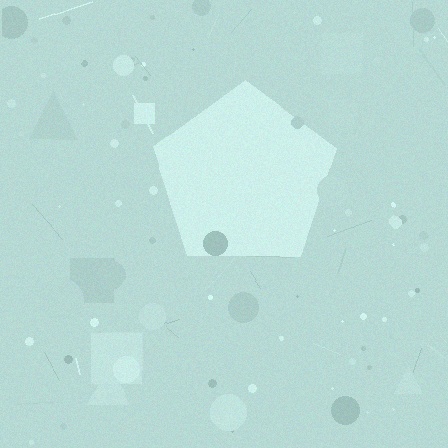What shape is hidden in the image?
A pentagon is hidden in the image.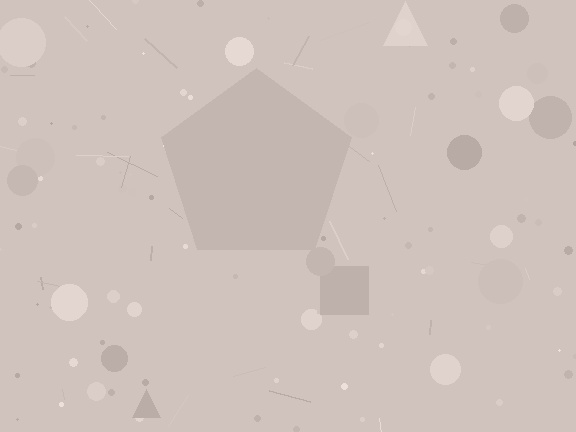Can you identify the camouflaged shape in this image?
The camouflaged shape is a pentagon.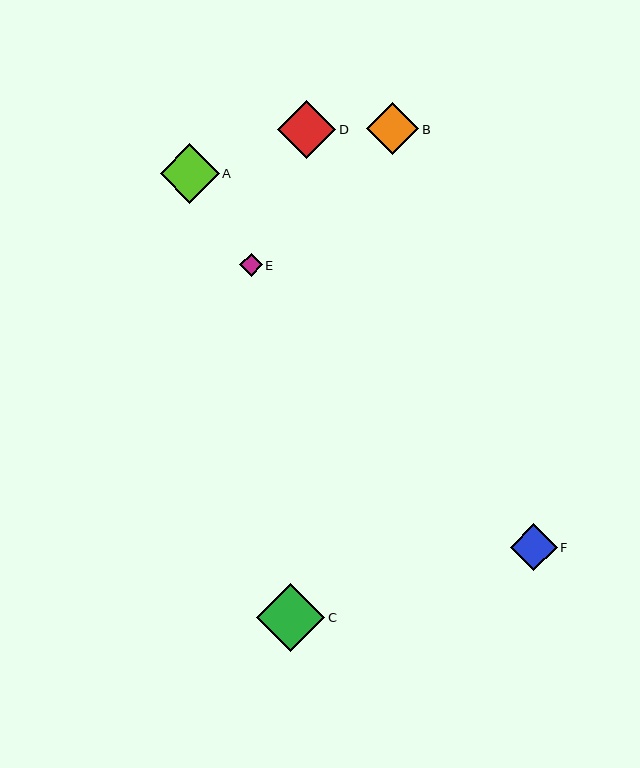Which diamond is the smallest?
Diamond E is the smallest with a size of approximately 22 pixels.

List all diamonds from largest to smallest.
From largest to smallest: C, A, D, B, F, E.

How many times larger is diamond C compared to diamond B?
Diamond C is approximately 1.3 times the size of diamond B.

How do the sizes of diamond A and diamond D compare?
Diamond A and diamond D are approximately the same size.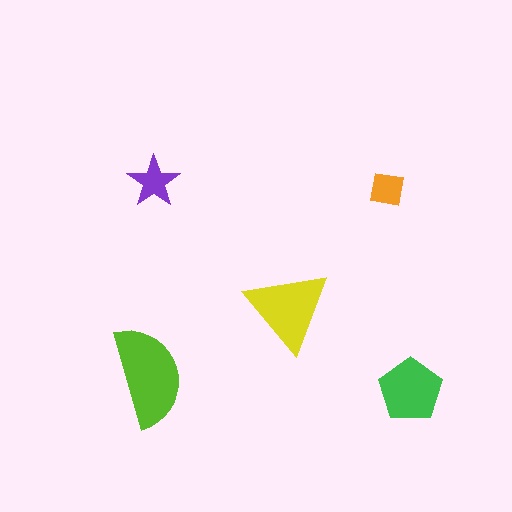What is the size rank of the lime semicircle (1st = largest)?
1st.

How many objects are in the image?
There are 5 objects in the image.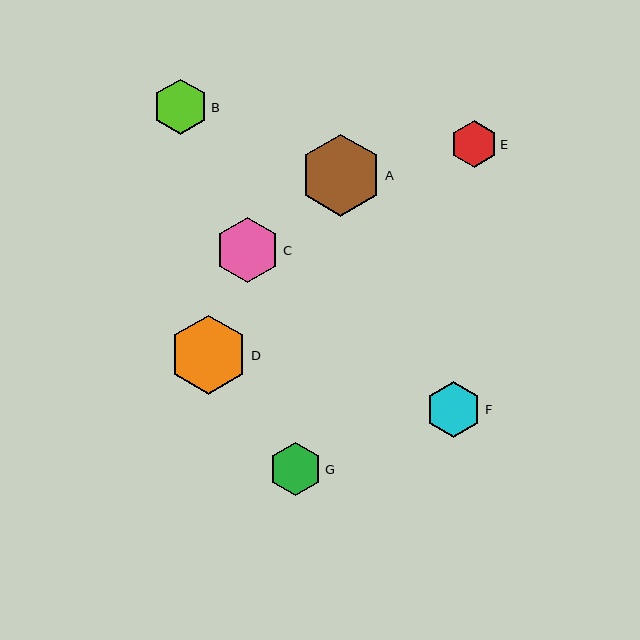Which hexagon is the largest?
Hexagon A is the largest with a size of approximately 82 pixels.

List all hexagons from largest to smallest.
From largest to smallest: A, D, C, F, B, G, E.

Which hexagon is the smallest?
Hexagon E is the smallest with a size of approximately 47 pixels.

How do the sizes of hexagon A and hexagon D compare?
Hexagon A and hexagon D are approximately the same size.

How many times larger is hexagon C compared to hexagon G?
Hexagon C is approximately 1.2 times the size of hexagon G.